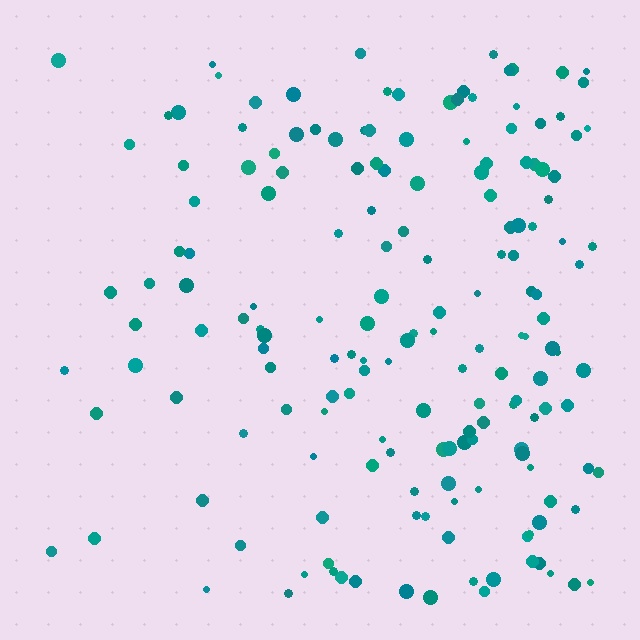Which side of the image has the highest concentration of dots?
The right.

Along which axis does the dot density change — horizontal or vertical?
Horizontal.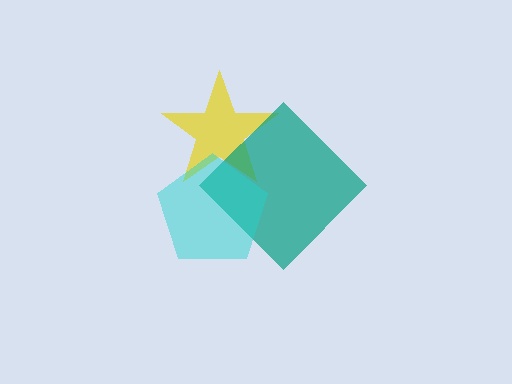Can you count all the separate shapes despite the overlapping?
Yes, there are 3 separate shapes.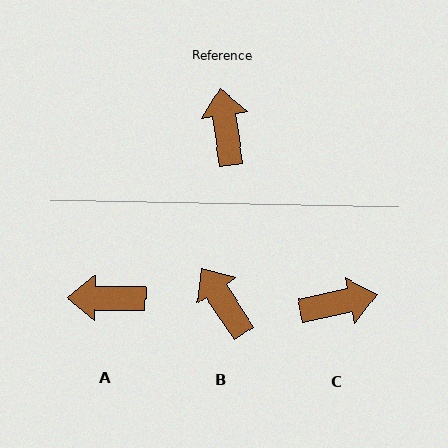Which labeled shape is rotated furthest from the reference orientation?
C, about 86 degrees away.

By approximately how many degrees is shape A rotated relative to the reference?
Approximately 81 degrees counter-clockwise.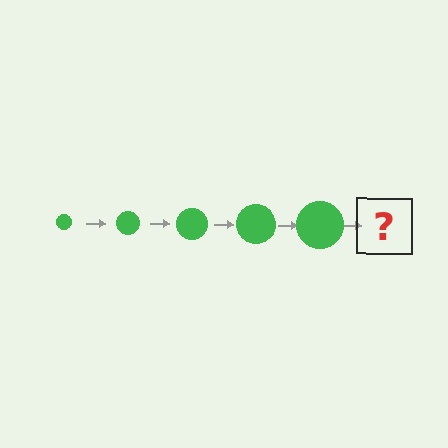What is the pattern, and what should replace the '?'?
The pattern is that the circle gets progressively larger each step. The '?' should be a green circle, larger than the previous one.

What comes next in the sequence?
The next element should be a green circle, larger than the previous one.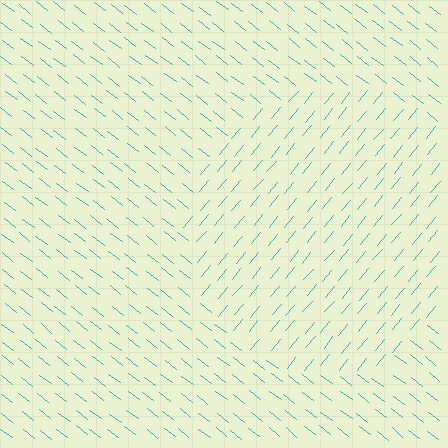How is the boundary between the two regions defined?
The boundary is defined purely by a change in line orientation (approximately 88 degrees difference). All lines are the same color and thickness.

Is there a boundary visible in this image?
Yes, there is a texture boundary formed by a change in line orientation.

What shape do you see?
I see a circle.